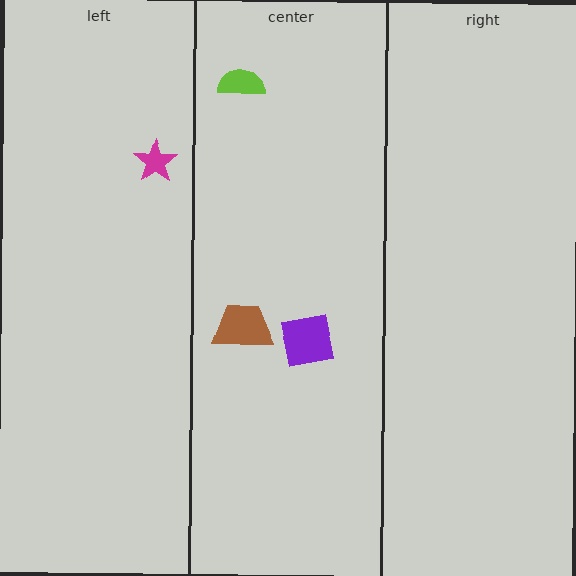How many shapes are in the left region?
1.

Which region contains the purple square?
The center region.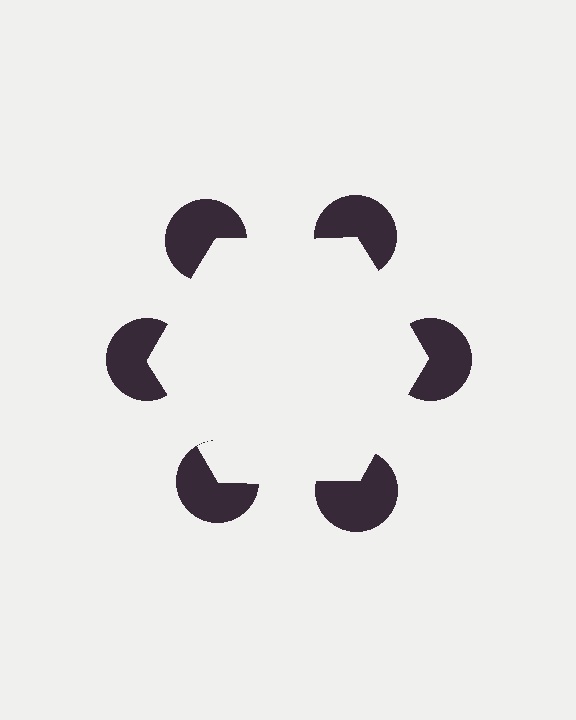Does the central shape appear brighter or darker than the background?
It typically appears slightly brighter than the background, even though no actual brightness change is drawn.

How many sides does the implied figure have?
6 sides.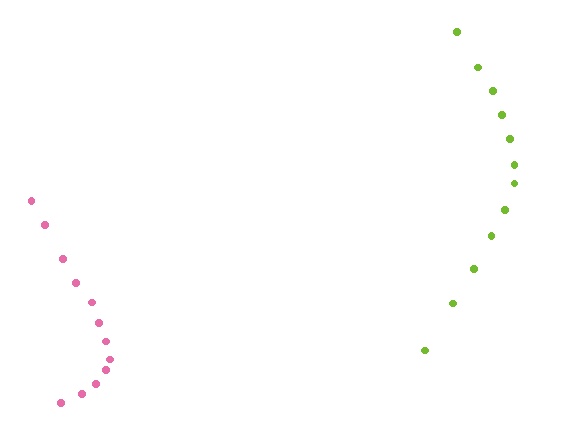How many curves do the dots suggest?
There are 2 distinct paths.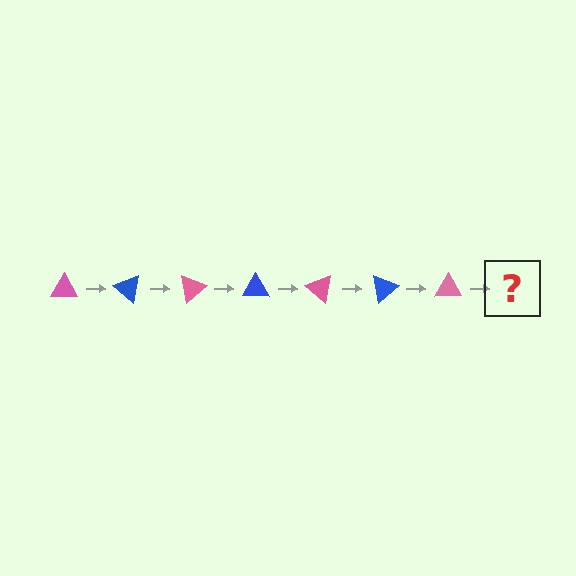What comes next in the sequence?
The next element should be a blue triangle, rotated 280 degrees from the start.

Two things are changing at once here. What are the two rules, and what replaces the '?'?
The two rules are that it rotates 40 degrees each step and the color cycles through pink and blue. The '?' should be a blue triangle, rotated 280 degrees from the start.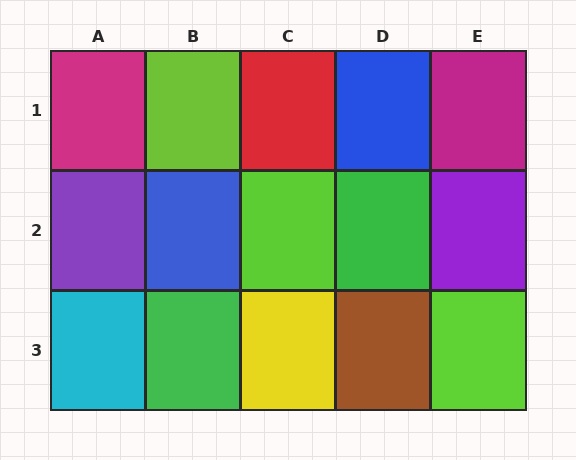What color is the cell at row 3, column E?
Lime.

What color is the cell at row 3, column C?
Yellow.